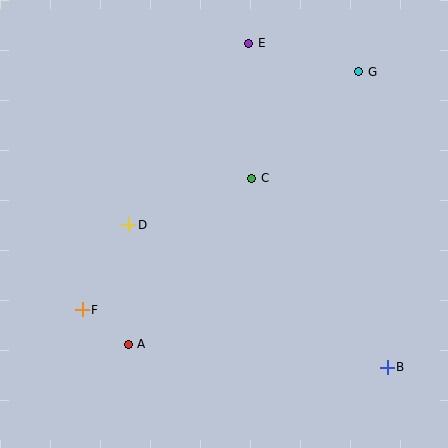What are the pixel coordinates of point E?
Point E is at (249, 43).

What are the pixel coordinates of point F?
Point F is at (82, 310).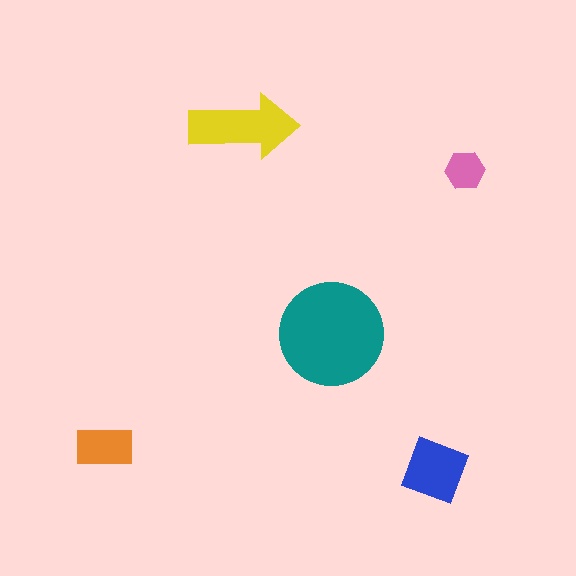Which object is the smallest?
The pink hexagon.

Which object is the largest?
The teal circle.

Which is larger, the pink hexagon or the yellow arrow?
The yellow arrow.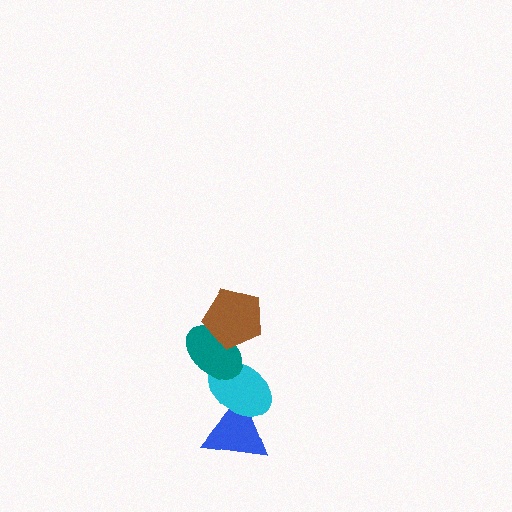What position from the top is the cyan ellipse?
The cyan ellipse is 3rd from the top.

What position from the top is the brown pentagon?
The brown pentagon is 1st from the top.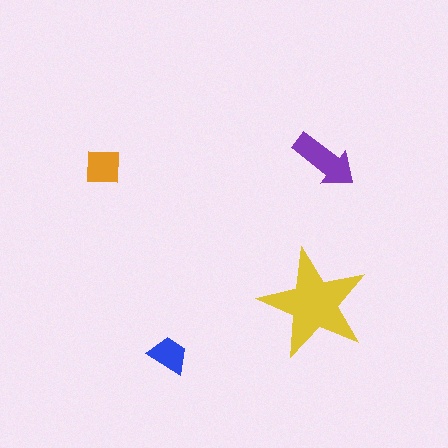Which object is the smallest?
The blue trapezoid.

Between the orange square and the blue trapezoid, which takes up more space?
The orange square.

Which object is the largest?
The yellow star.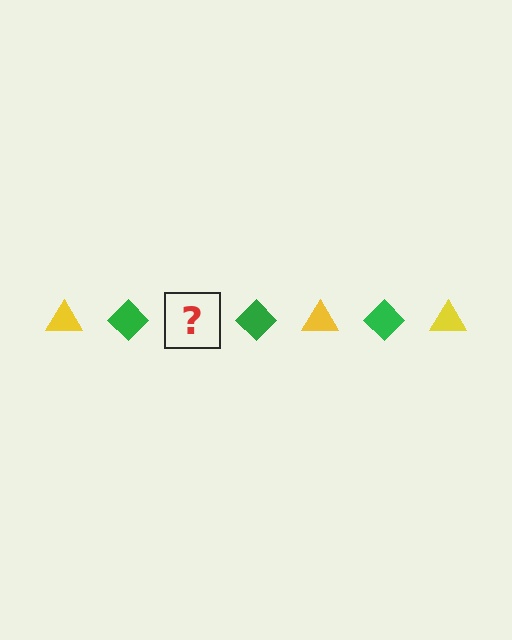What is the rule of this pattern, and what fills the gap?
The rule is that the pattern alternates between yellow triangle and green diamond. The gap should be filled with a yellow triangle.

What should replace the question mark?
The question mark should be replaced with a yellow triangle.